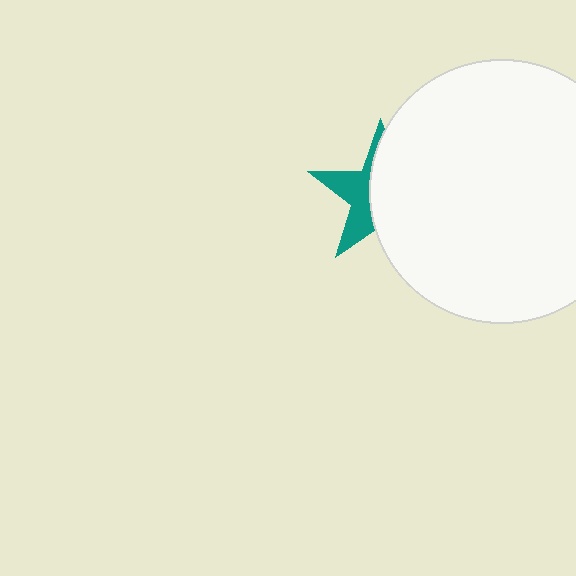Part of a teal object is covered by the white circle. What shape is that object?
It is a star.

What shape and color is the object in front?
The object in front is a white circle.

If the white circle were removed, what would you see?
You would see the complete teal star.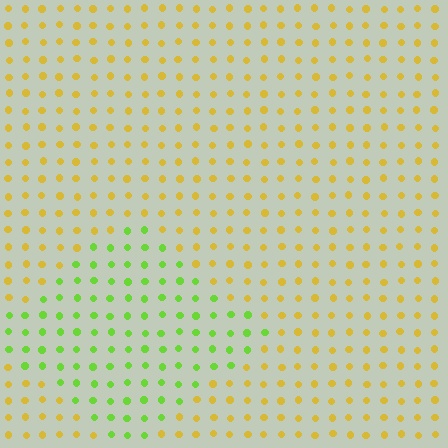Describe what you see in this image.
The image is filled with small yellow elements in a uniform arrangement. A diamond-shaped region is visible where the elements are tinted to a slightly different hue, forming a subtle color boundary.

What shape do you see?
I see a diamond.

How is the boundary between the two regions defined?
The boundary is defined purely by a slight shift in hue (about 52 degrees). Spacing, size, and orientation are identical on both sides.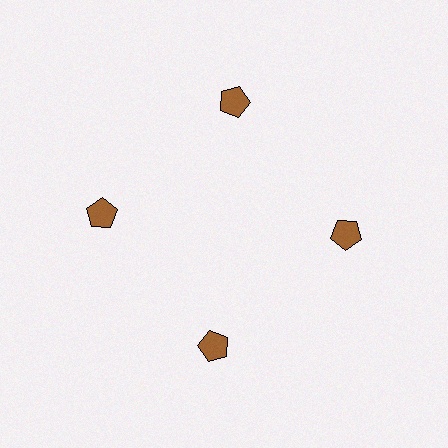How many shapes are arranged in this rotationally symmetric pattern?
There are 4 shapes, arranged in 4 groups of 1.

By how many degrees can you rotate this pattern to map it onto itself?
The pattern maps onto itself every 90 degrees of rotation.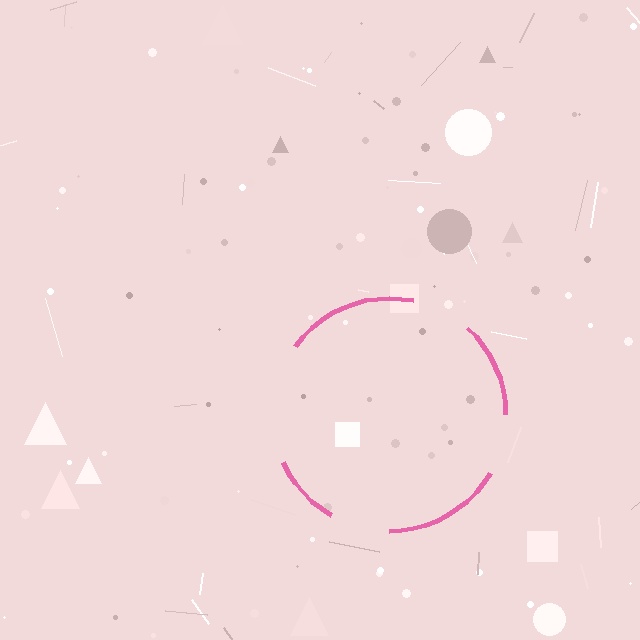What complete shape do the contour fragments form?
The contour fragments form a circle.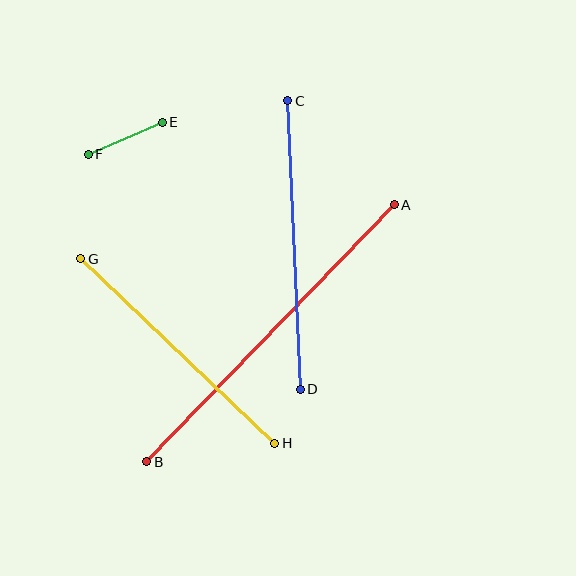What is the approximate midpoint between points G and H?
The midpoint is at approximately (178, 351) pixels.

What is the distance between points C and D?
The distance is approximately 289 pixels.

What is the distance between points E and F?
The distance is approximately 81 pixels.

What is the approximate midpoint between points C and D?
The midpoint is at approximately (294, 245) pixels.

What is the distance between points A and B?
The distance is approximately 357 pixels.